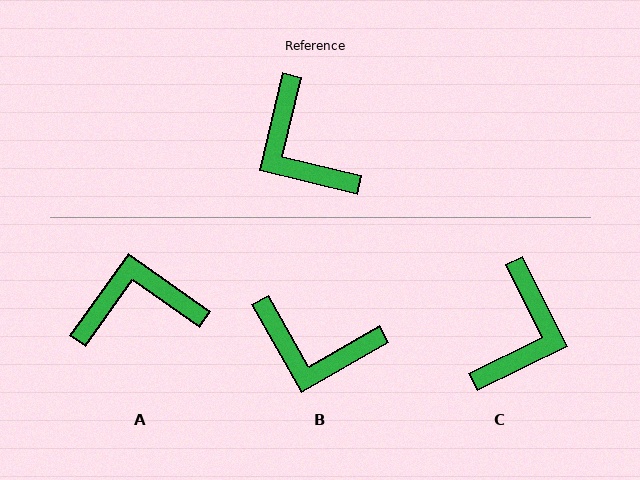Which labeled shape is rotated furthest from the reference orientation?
C, about 130 degrees away.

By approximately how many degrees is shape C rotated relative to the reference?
Approximately 130 degrees counter-clockwise.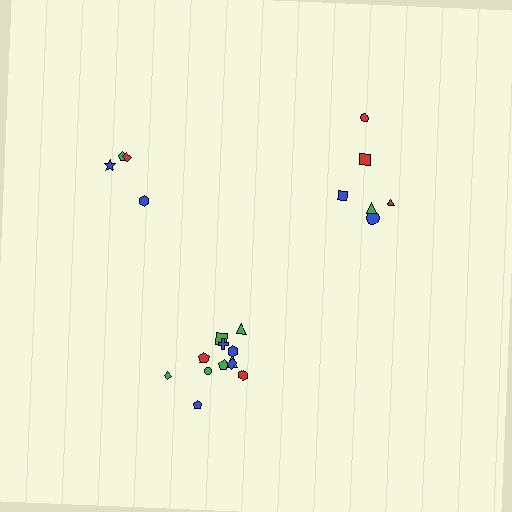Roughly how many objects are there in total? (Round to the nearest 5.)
Roughly 20 objects in total.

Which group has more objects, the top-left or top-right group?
The top-right group.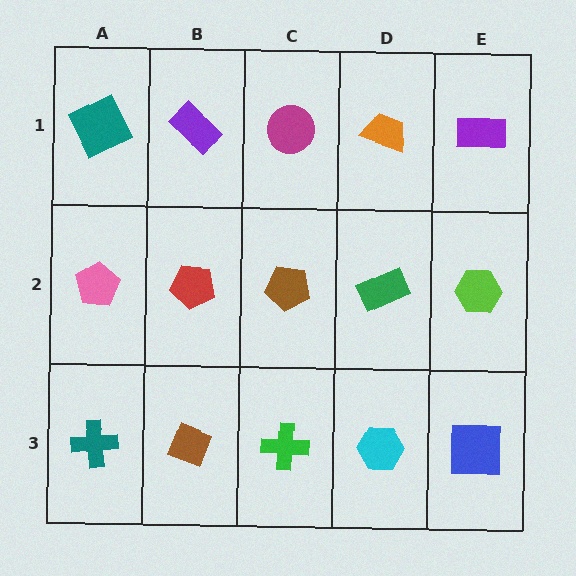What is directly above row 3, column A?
A pink pentagon.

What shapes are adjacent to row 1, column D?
A green rectangle (row 2, column D), a magenta circle (row 1, column C), a purple rectangle (row 1, column E).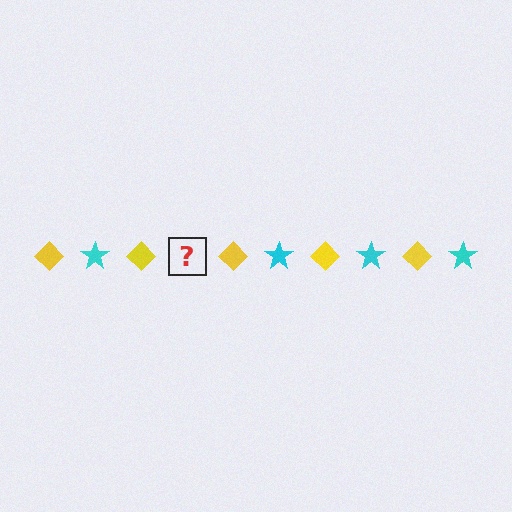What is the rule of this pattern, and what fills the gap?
The rule is that the pattern alternates between yellow diamond and cyan star. The gap should be filled with a cyan star.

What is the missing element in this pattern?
The missing element is a cyan star.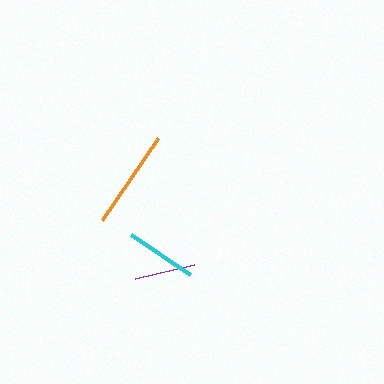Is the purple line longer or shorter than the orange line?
The orange line is longer than the purple line.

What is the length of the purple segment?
The purple segment is approximately 60 pixels long.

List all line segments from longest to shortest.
From longest to shortest: orange, cyan, purple.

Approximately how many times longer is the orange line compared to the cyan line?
The orange line is approximately 1.4 times the length of the cyan line.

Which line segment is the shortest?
The purple line is the shortest at approximately 60 pixels.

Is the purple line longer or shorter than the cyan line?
The cyan line is longer than the purple line.